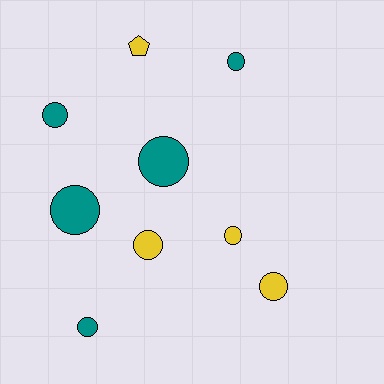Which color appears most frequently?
Teal, with 5 objects.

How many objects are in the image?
There are 9 objects.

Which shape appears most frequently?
Circle, with 8 objects.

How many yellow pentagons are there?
There is 1 yellow pentagon.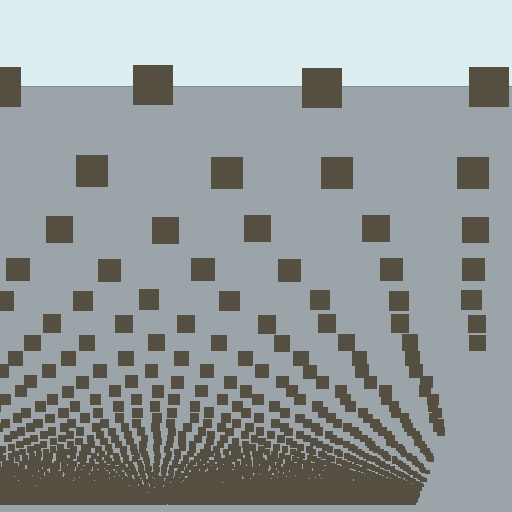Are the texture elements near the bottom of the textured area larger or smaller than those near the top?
Smaller. The gradient is inverted — elements near the bottom are smaller and denser.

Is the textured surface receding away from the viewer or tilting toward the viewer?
The surface appears to tilt toward the viewer. Texture elements get larger and sparser toward the top.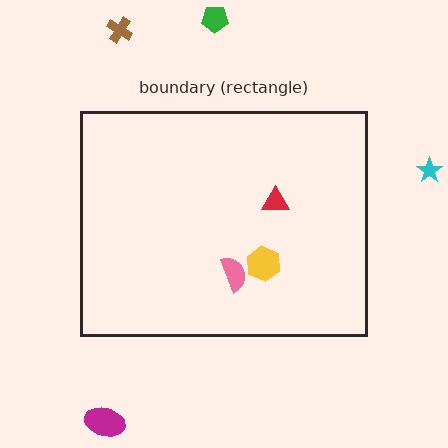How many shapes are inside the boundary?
3 inside, 4 outside.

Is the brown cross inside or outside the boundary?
Outside.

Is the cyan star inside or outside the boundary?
Outside.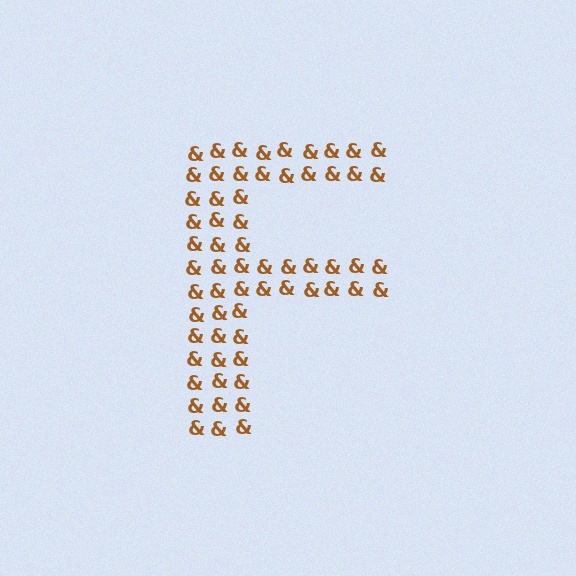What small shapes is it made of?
It is made of small ampersands.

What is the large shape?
The large shape is the letter F.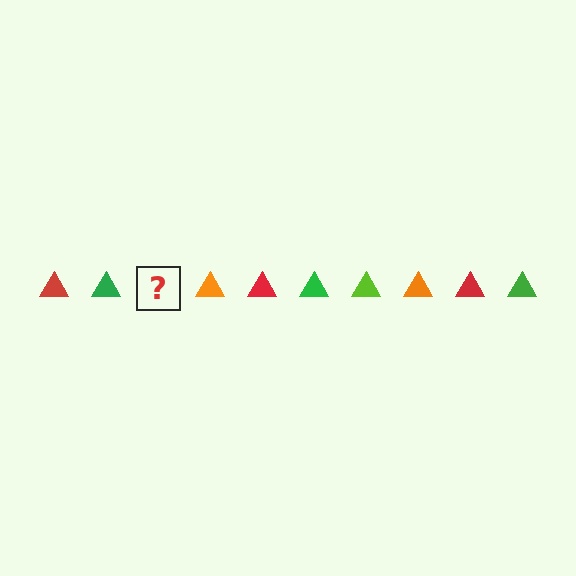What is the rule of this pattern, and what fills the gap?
The rule is that the pattern cycles through red, green, lime, orange triangles. The gap should be filled with a lime triangle.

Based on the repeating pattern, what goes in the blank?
The blank should be a lime triangle.